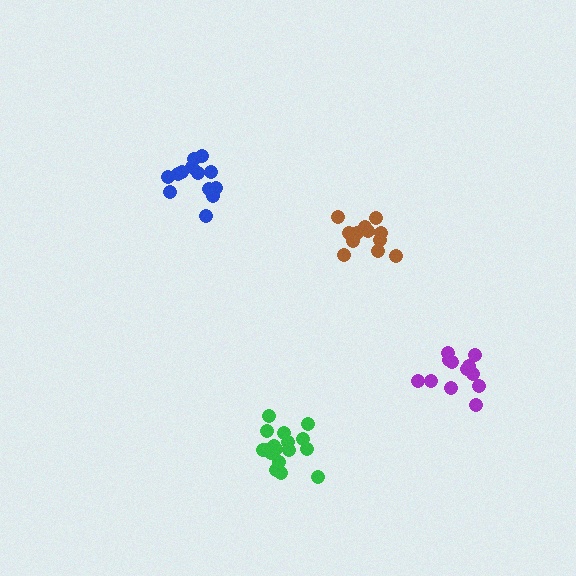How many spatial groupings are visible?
There are 4 spatial groupings.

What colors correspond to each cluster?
The clusters are colored: blue, brown, green, purple.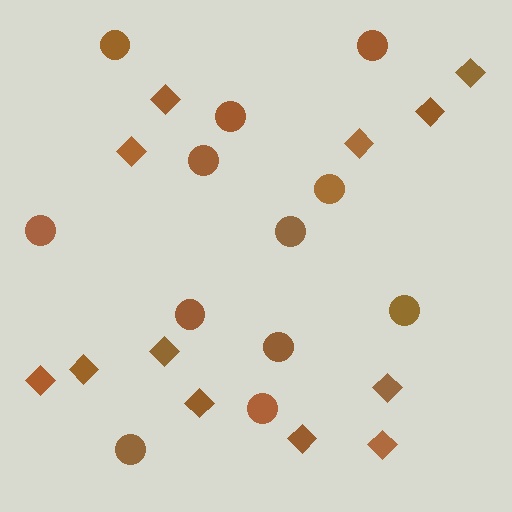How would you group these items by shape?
There are 2 groups: one group of circles (12) and one group of diamonds (12).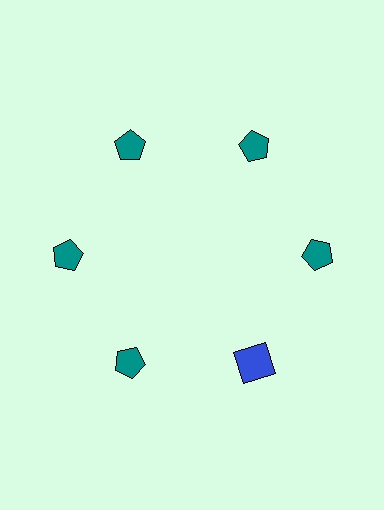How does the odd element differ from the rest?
It differs in both color (blue instead of teal) and shape (square instead of pentagon).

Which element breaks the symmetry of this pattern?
The blue square at roughly the 5 o'clock position breaks the symmetry. All other shapes are teal pentagons.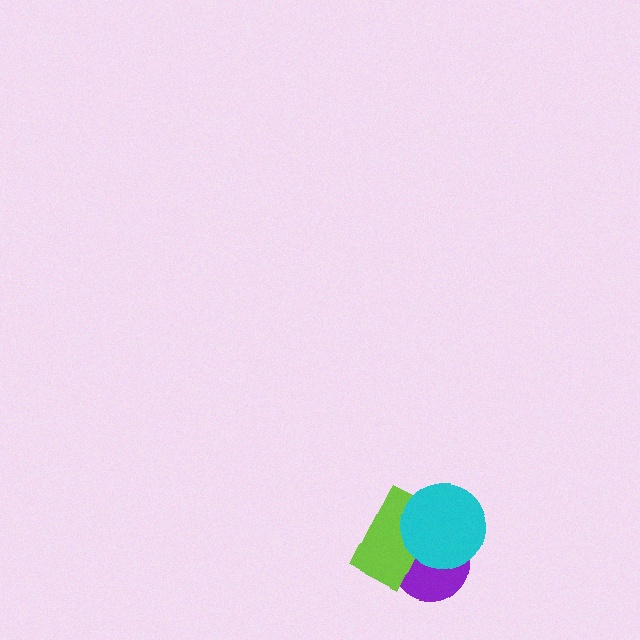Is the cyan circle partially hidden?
No, no other shape covers it.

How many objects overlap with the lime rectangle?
2 objects overlap with the lime rectangle.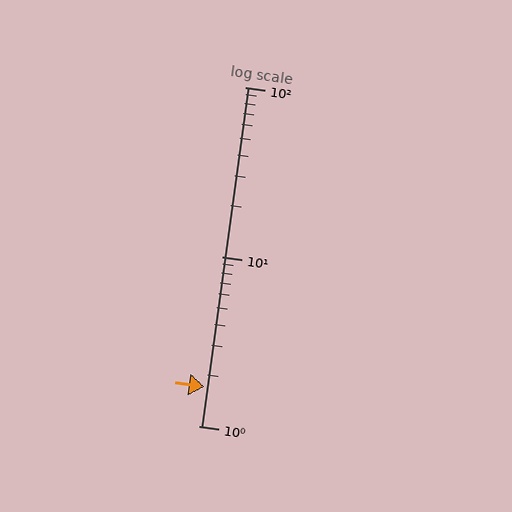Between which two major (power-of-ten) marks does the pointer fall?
The pointer is between 1 and 10.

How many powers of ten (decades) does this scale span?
The scale spans 2 decades, from 1 to 100.